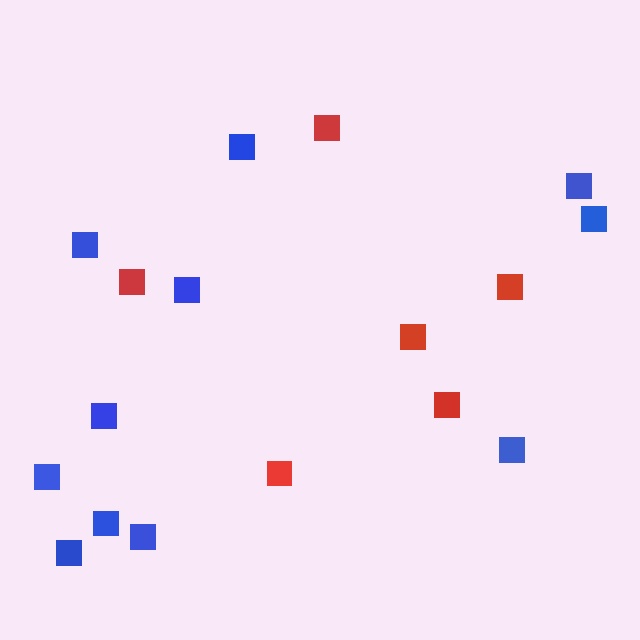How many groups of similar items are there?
There are 2 groups: one group of red squares (6) and one group of blue squares (11).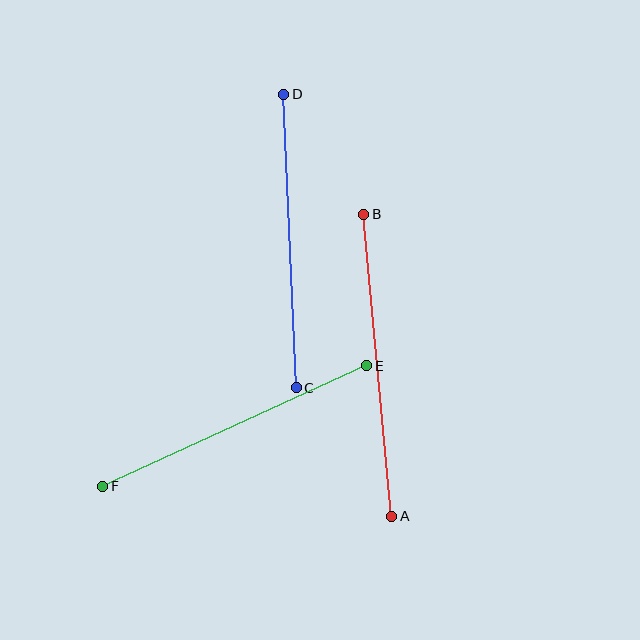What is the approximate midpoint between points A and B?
The midpoint is at approximately (378, 365) pixels.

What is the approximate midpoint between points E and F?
The midpoint is at approximately (235, 426) pixels.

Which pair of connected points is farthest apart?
Points A and B are farthest apart.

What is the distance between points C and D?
The distance is approximately 294 pixels.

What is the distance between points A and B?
The distance is approximately 304 pixels.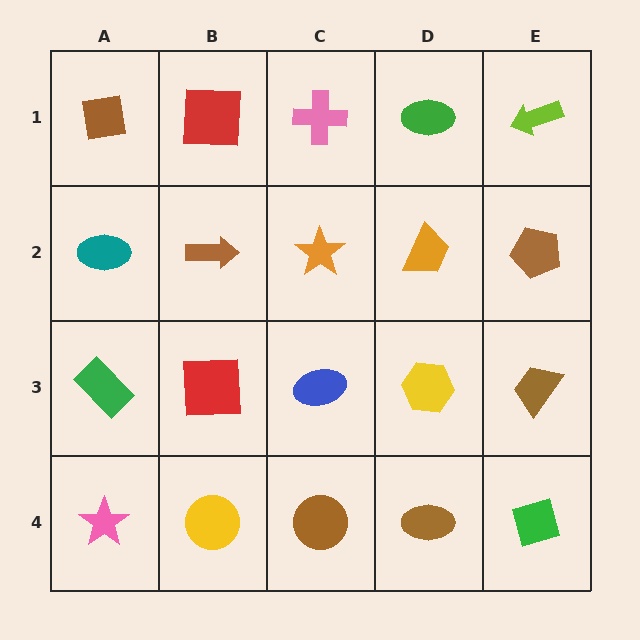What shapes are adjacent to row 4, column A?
A green rectangle (row 3, column A), a yellow circle (row 4, column B).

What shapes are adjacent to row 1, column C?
An orange star (row 2, column C), a red square (row 1, column B), a green ellipse (row 1, column D).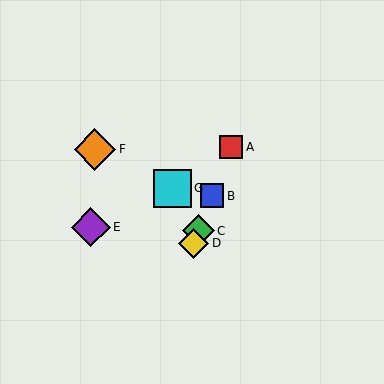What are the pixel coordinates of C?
Object C is at (198, 231).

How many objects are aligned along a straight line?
4 objects (A, B, C, D) are aligned along a straight line.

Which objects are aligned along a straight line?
Objects A, B, C, D are aligned along a straight line.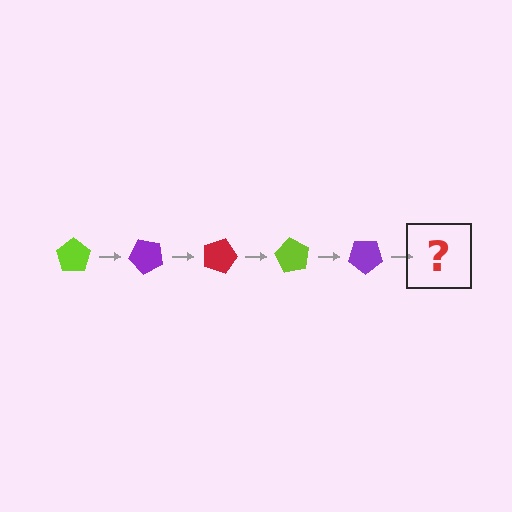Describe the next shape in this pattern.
It should be a red pentagon, rotated 225 degrees from the start.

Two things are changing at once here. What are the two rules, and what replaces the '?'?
The two rules are that it rotates 45 degrees each step and the color cycles through lime, purple, and red. The '?' should be a red pentagon, rotated 225 degrees from the start.